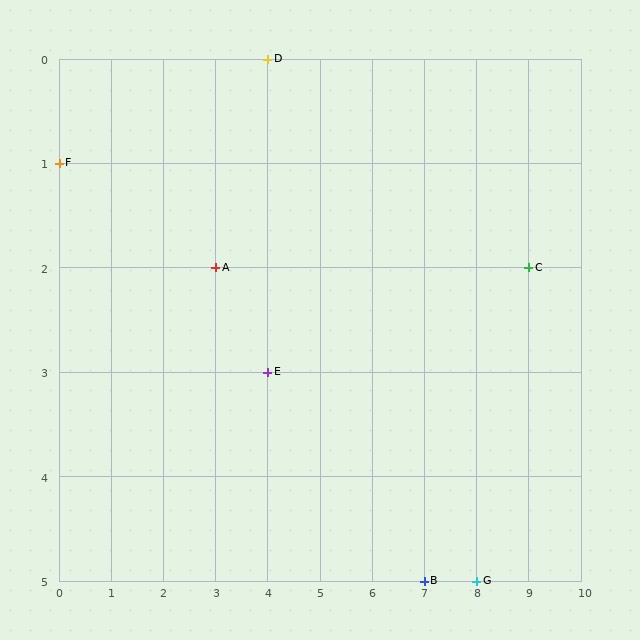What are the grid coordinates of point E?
Point E is at grid coordinates (4, 3).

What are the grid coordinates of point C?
Point C is at grid coordinates (9, 2).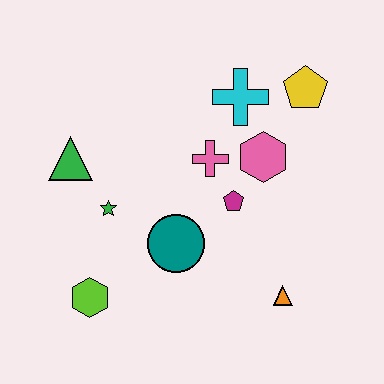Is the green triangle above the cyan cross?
No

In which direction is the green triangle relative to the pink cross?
The green triangle is to the left of the pink cross.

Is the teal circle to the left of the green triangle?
No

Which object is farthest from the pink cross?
The lime hexagon is farthest from the pink cross.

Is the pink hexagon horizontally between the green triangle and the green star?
No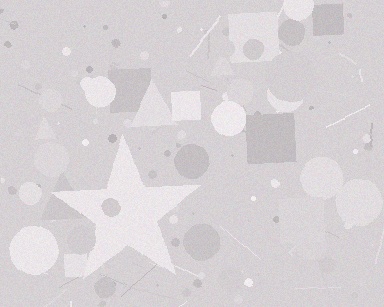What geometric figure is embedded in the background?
A star is embedded in the background.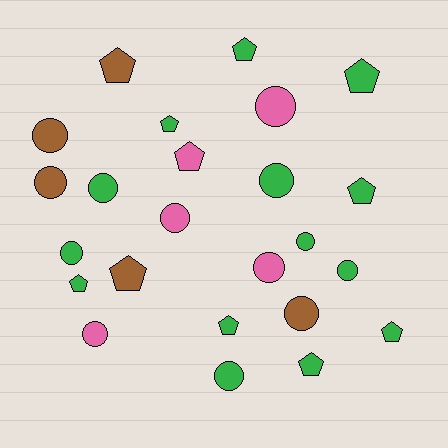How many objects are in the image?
There are 24 objects.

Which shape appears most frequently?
Circle, with 13 objects.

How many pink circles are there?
There are 4 pink circles.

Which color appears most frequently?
Green, with 14 objects.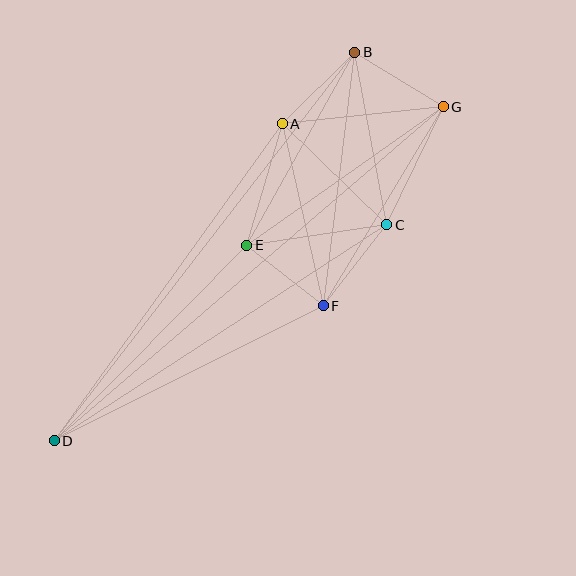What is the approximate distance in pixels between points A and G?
The distance between A and G is approximately 162 pixels.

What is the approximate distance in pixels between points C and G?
The distance between C and G is approximately 131 pixels.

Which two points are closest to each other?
Points E and F are closest to each other.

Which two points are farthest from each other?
Points D and G are farthest from each other.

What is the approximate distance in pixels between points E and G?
The distance between E and G is approximately 241 pixels.